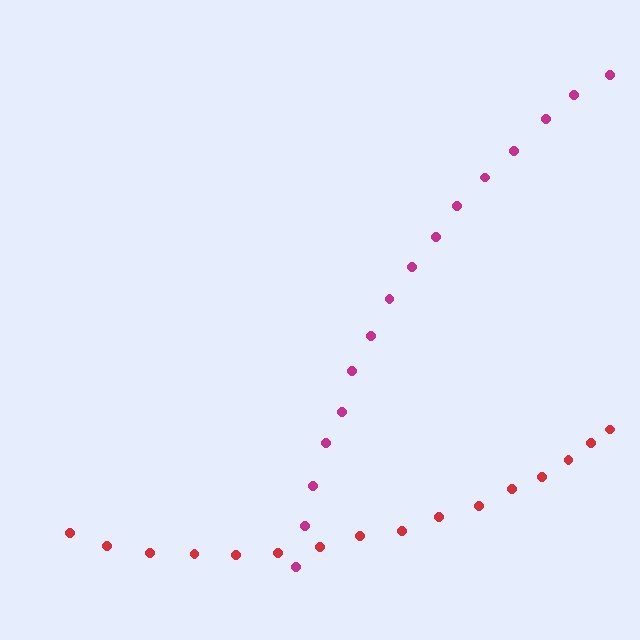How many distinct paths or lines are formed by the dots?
There are 2 distinct paths.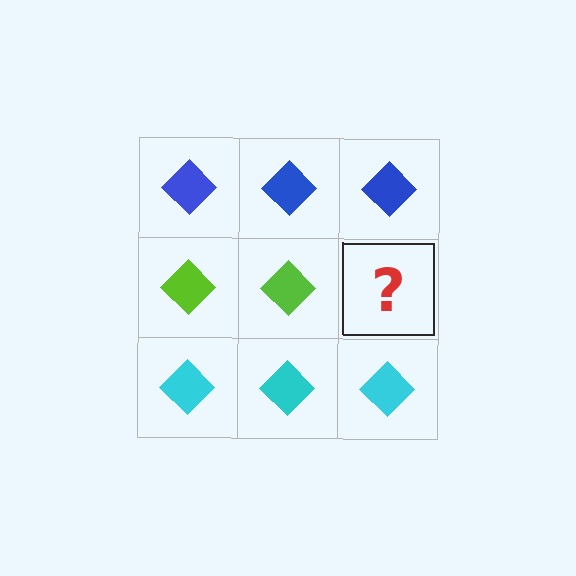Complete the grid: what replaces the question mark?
The question mark should be replaced with a lime diamond.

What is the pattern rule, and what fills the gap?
The rule is that each row has a consistent color. The gap should be filled with a lime diamond.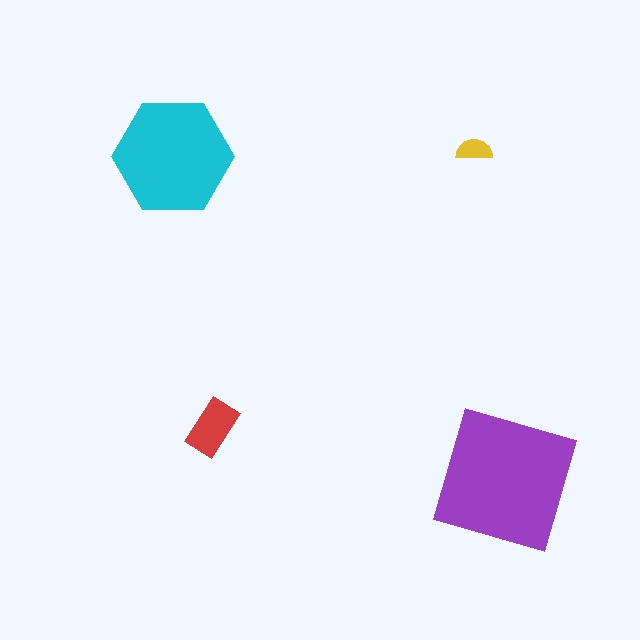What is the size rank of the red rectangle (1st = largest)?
3rd.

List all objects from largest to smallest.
The purple square, the cyan hexagon, the red rectangle, the yellow semicircle.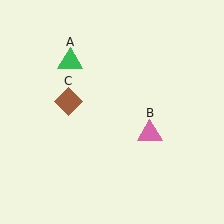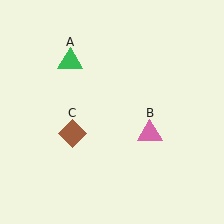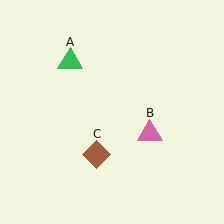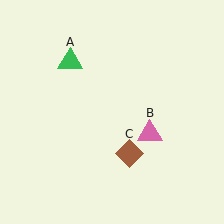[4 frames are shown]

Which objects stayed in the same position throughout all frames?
Green triangle (object A) and pink triangle (object B) remained stationary.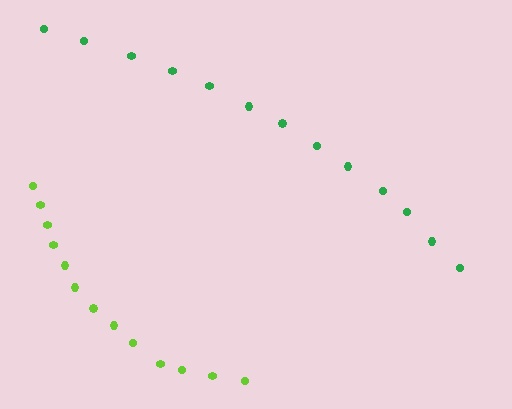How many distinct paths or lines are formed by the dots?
There are 2 distinct paths.